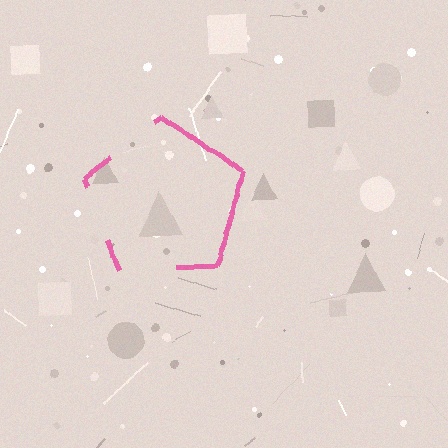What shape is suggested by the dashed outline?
The dashed outline suggests a pentagon.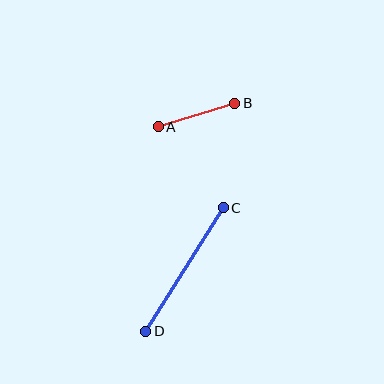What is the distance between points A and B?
The distance is approximately 80 pixels.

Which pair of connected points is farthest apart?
Points C and D are farthest apart.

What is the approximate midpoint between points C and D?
The midpoint is at approximately (184, 270) pixels.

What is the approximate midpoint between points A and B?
The midpoint is at approximately (197, 115) pixels.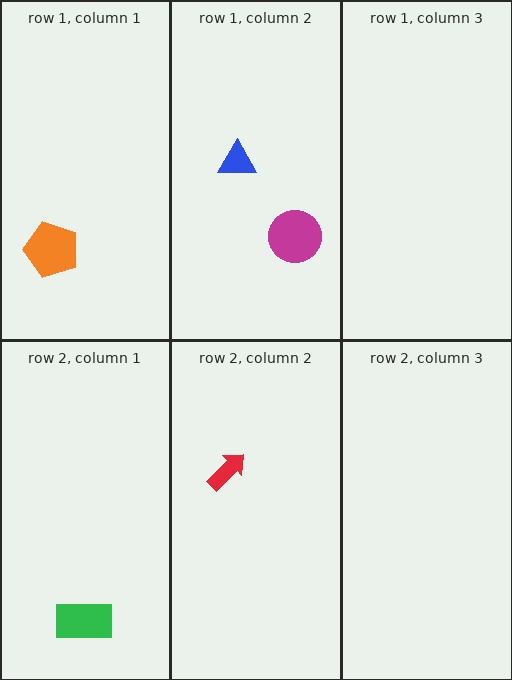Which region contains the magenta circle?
The row 1, column 2 region.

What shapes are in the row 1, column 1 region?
The orange pentagon.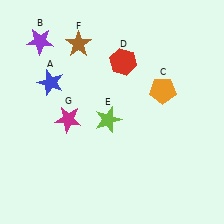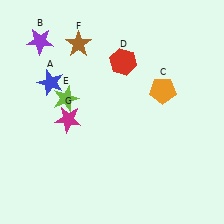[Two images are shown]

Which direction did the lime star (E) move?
The lime star (E) moved left.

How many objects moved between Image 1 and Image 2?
1 object moved between the two images.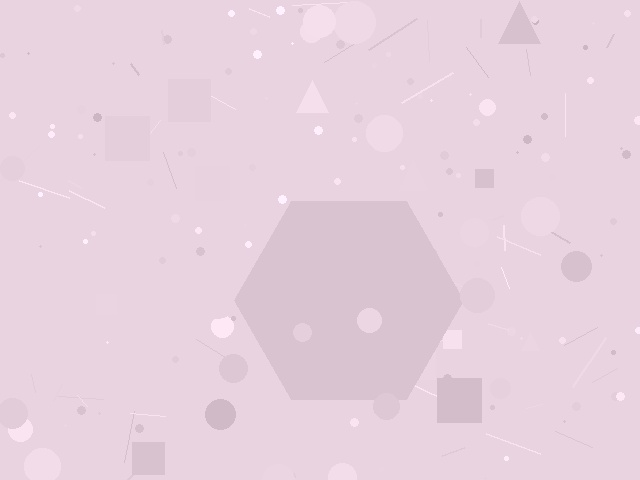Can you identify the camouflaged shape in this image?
The camouflaged shape is a hexagon.